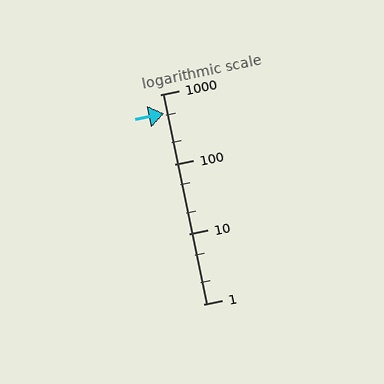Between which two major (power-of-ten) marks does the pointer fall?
The pointer is between 100 and 1000.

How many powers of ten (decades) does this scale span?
The scale spans 3 decades, from 1 to 1000.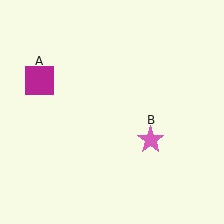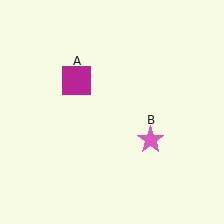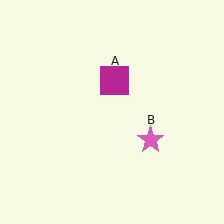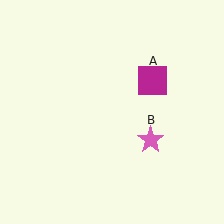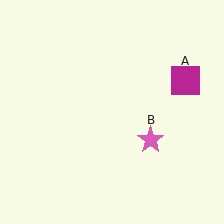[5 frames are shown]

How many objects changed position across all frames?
1 object changed position: magenta square (object A).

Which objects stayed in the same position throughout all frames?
Pink star (object B) remained stationary.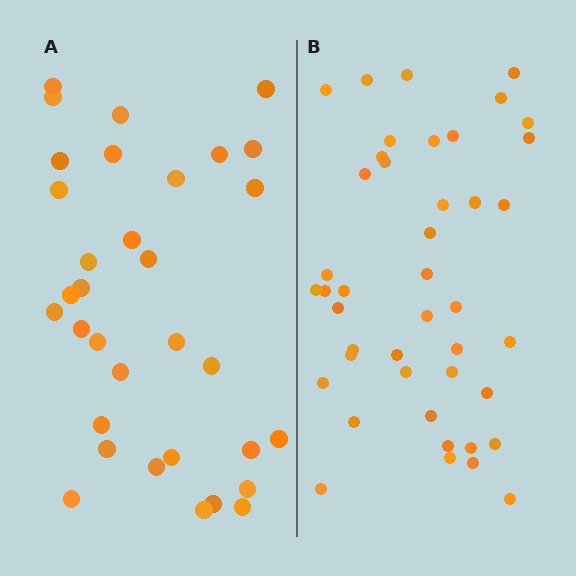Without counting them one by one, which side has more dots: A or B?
Region B (the right region) has more dots.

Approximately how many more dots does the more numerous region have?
Region B has roughly 10 or so more dots than region A.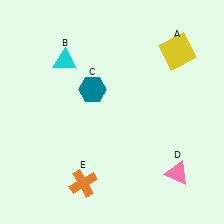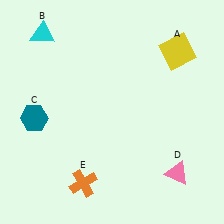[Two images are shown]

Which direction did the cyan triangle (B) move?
The cyan triangle (B) moved up.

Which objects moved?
The objects that moved are: the cyan triangle (B), the teal hexagon (C).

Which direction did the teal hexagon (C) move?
The teal hexagon (C) moved left.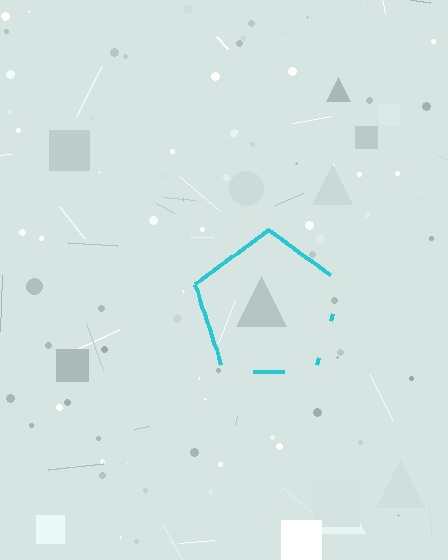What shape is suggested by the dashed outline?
The dashed outline suggests a pentagon.